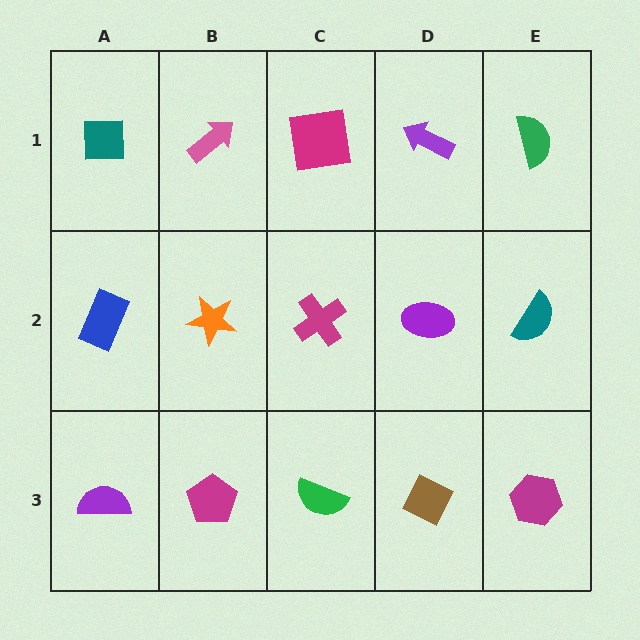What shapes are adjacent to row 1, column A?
A blue rectangle (row 2, column A), a pink arrow (row 1, column B).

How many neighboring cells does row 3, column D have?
3.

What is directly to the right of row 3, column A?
A magenta pentagon.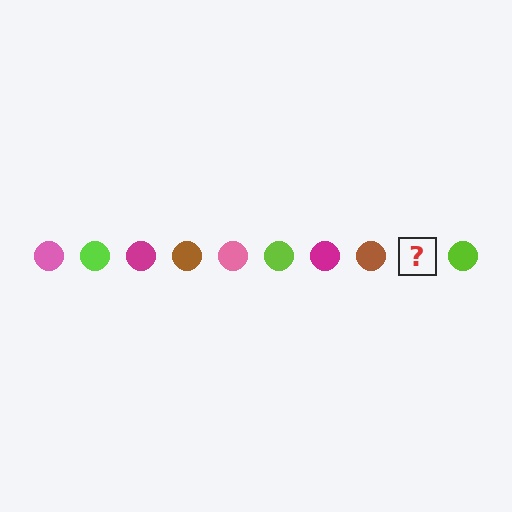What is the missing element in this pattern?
The missing element is a pink circle.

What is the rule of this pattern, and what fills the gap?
The rule is that the pattern cycles through pink, lime, magenta, brown circles. The gap should be filled with a pink circle.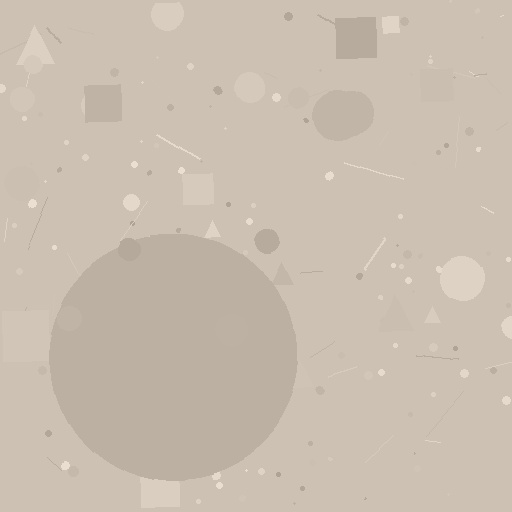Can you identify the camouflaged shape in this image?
The camouflaged shape is a circle.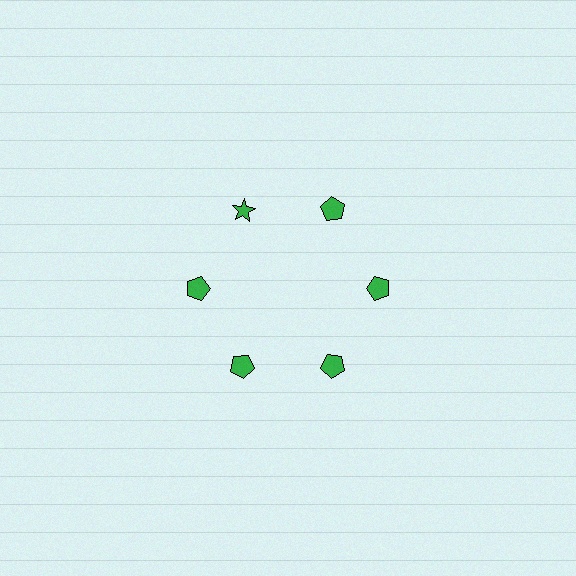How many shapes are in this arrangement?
There are 6 shapes arranged in a ring pattern.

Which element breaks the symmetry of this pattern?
The green star at roughly the 11 o'clock position breaks the symmetry. All other shapes are green pentagons.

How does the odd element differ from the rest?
It has a different shape: star instead of pentagon.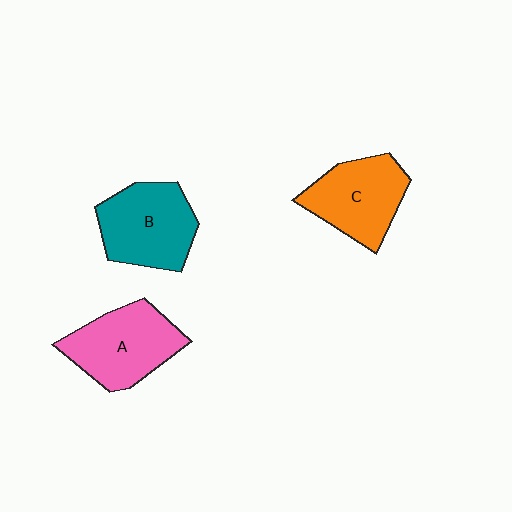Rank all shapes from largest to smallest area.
From largest to smallest: A (pink), B (teal), C (orange).